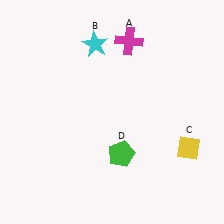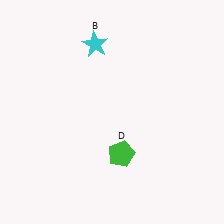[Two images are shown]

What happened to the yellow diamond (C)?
The yellow diamond (C) was removed in Image 2. It was in the bottom-right area of Image 1.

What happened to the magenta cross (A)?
The magenta cross (A) was removed in Image 2. It was in the top-right area of Image 1.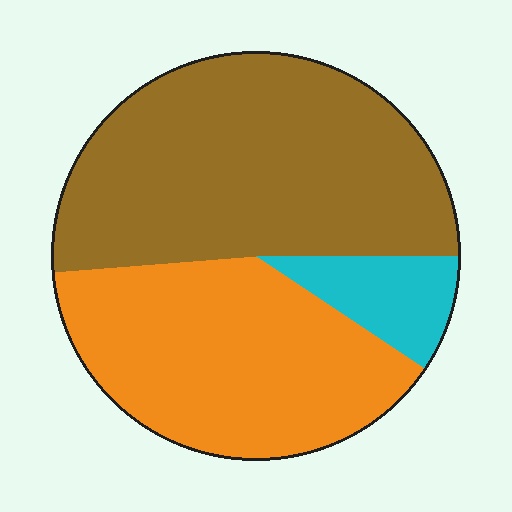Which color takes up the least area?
Cyan, at roughly 10%.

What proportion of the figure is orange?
Orange takes up between a quarter and a half of the figure.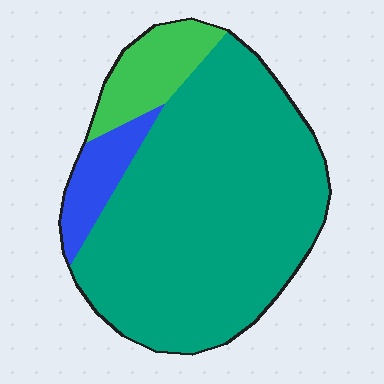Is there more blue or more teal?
Teal.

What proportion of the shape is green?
Green takes up about one eighth (1/8) of the shape.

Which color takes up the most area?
Teal, at roughly 80%.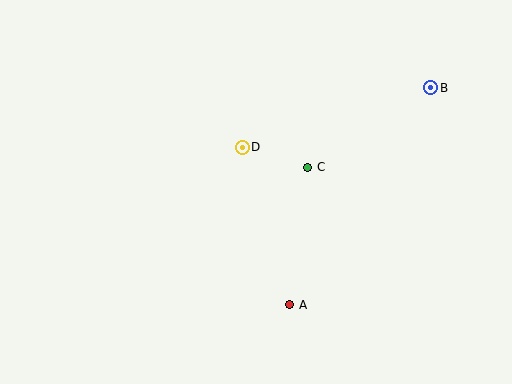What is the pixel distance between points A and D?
The distance between A and D is 165 pixels.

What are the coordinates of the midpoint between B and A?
The midpoint between B and A is at (360, 196).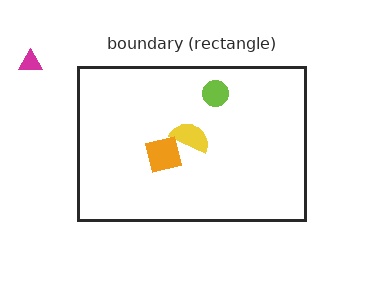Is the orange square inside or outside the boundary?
Inside.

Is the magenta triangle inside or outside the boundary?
Outside.